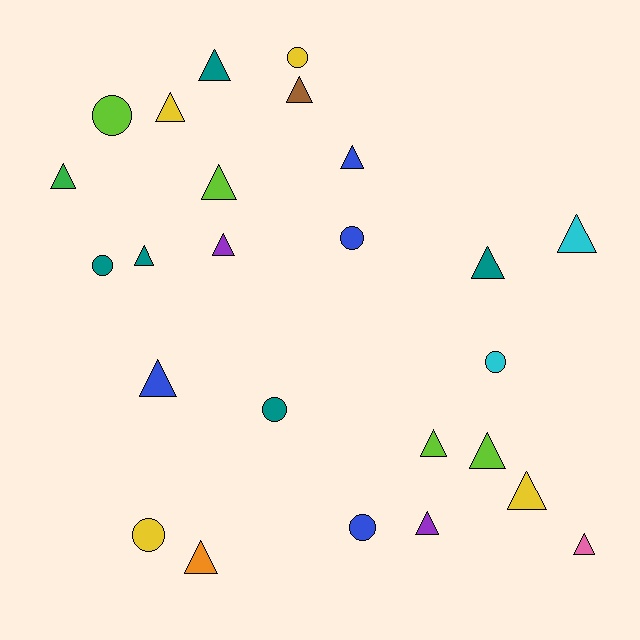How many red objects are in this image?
There are no red objects.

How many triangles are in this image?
There are 17 triangles.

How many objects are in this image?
There are 25 objects.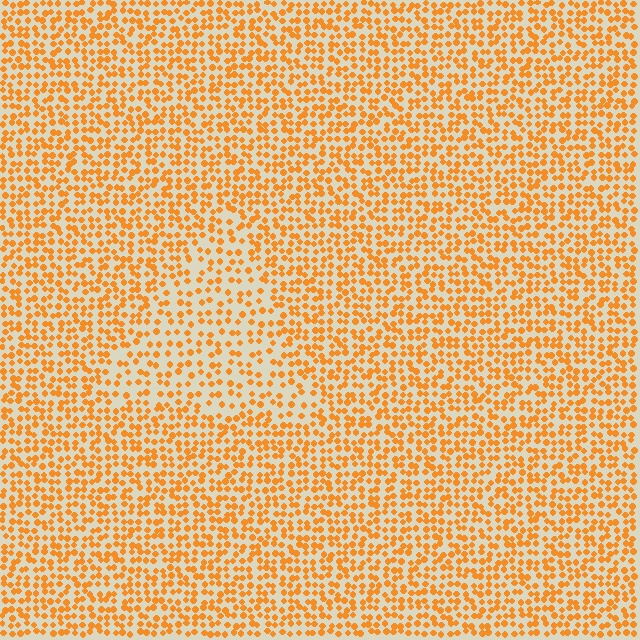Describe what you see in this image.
The image contains small orange elements arranged at two different densities. A triangle-shaped region is visible where the elements are less densely packed than the surrounding area.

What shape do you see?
I see a triangle.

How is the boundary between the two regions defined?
The boundary is defined by a change in element density (approximately 1.7x ratio). All elements are the same color, size, and shape.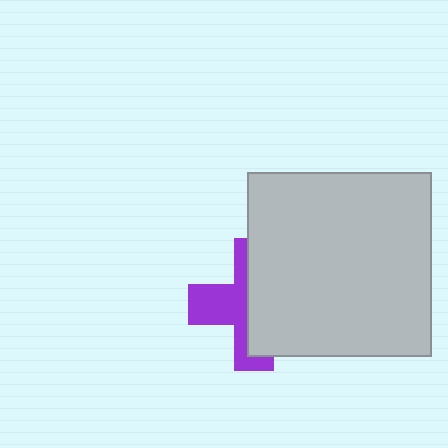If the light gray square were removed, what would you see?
You would see the complete purple cross.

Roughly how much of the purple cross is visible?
A small part of it is visible (roughly 45%).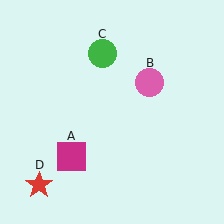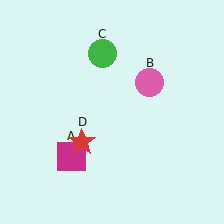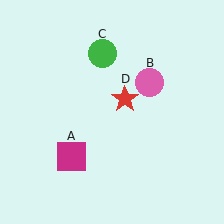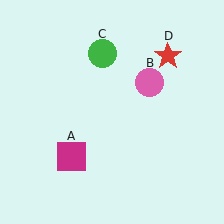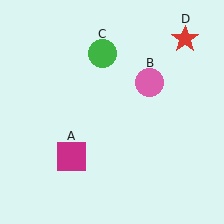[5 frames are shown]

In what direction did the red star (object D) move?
The red star (object D) moved up and to the right.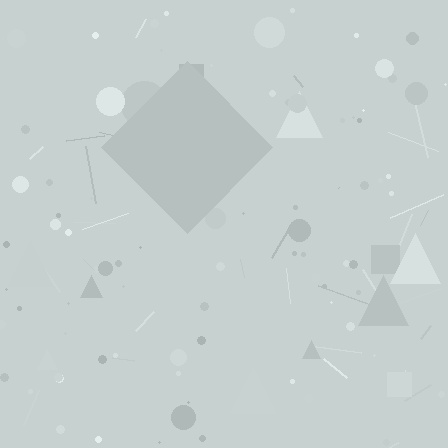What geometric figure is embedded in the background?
A diamond is embedded in the background.